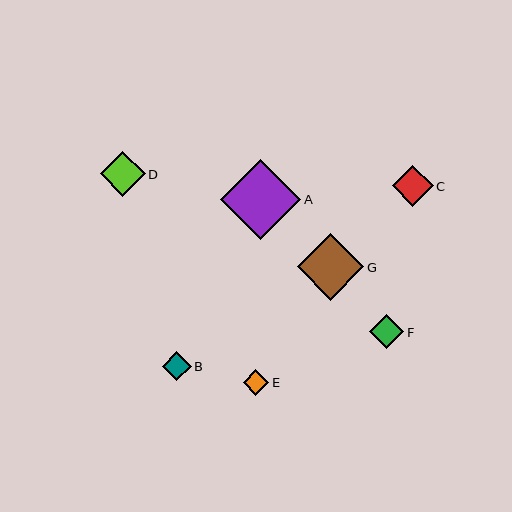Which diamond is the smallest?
Diamond E is the smallest with a size of approximately 26 pixels.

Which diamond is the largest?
Diamond A is the largest with a size of approximately 80 pixels.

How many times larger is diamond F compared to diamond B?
Diamond F is approximately 1.2 times the size of diamond B.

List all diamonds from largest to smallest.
From largest to smallest: A, G, D, C, F, B, E.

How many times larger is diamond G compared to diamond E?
Diamond G is approximately 2.6 times the size of diamond E.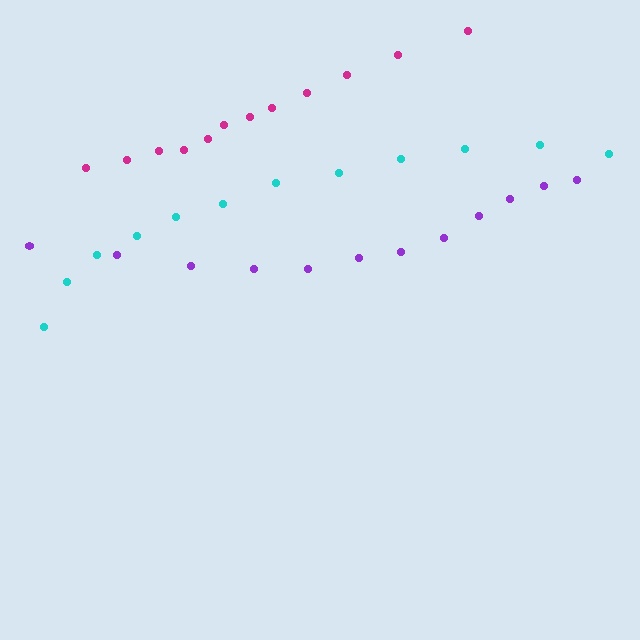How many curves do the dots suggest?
There are 3 distinct paths.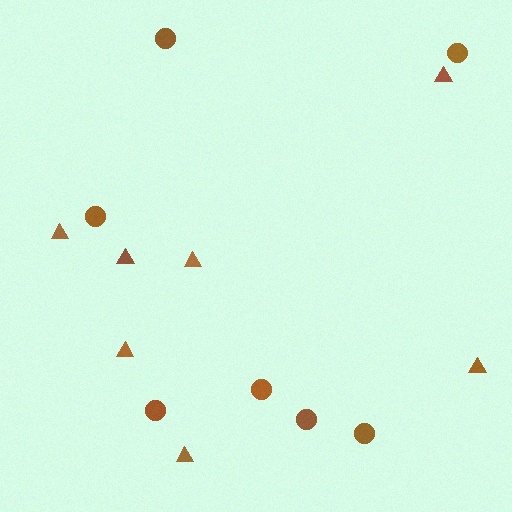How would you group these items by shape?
There are 2 groups: one group of circles (7) and one group of triangles (7).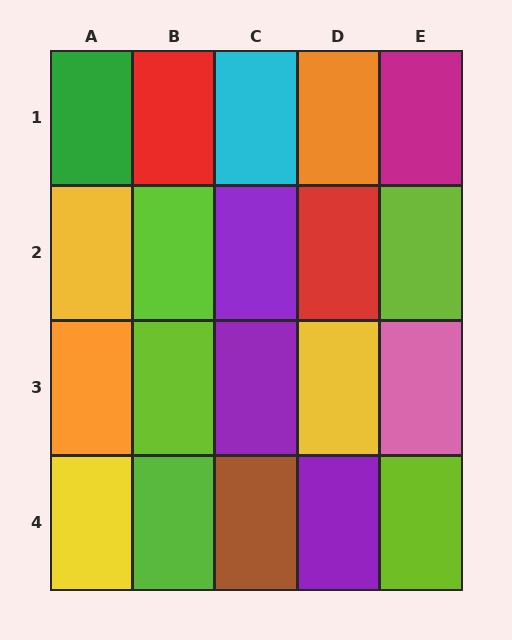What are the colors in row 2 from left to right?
Yellow, lime, purple, red, lime.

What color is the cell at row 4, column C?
Brown.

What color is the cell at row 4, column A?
Yellow.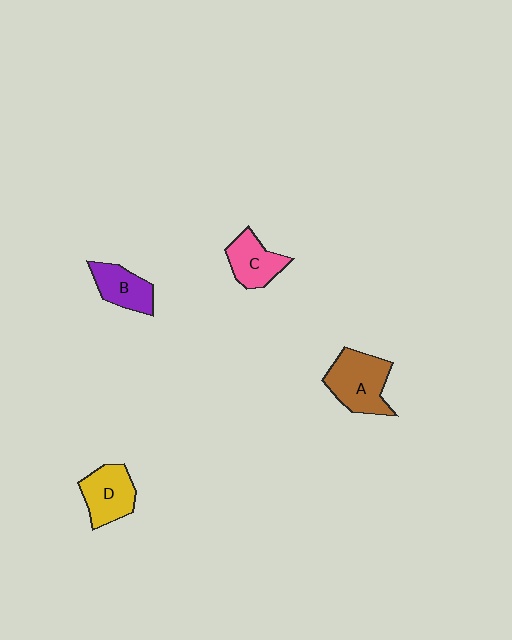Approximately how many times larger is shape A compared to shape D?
Approximately 1.2 times.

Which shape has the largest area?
Shape A (brown).